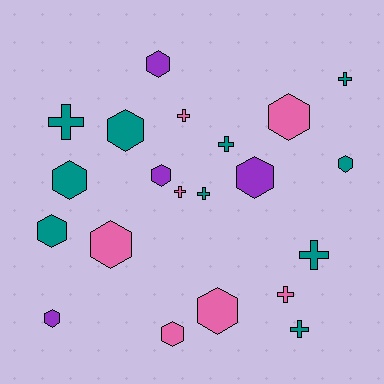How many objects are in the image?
There are 21 objects.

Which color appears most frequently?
Teal, with 10 objects.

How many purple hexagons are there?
There are 4 purple hexagons.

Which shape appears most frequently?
Hexagon, with 12 objects.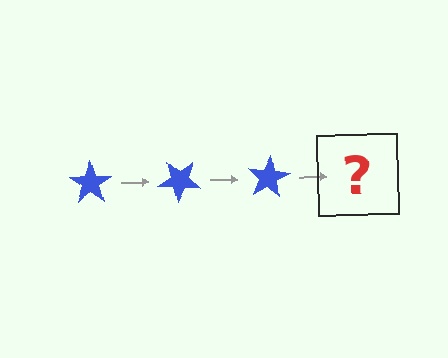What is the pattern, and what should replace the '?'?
The pattern is that the star rotates 40 degrees each step. The '?' should be a blue star rotated 120 degrees.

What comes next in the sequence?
The next element should be a blue star rotated 120 degrees.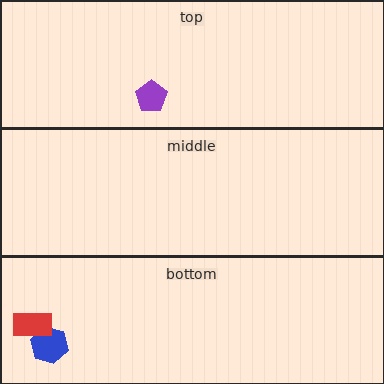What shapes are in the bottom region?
The blue hexagon, the red rectangle.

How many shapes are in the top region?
1.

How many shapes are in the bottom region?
2.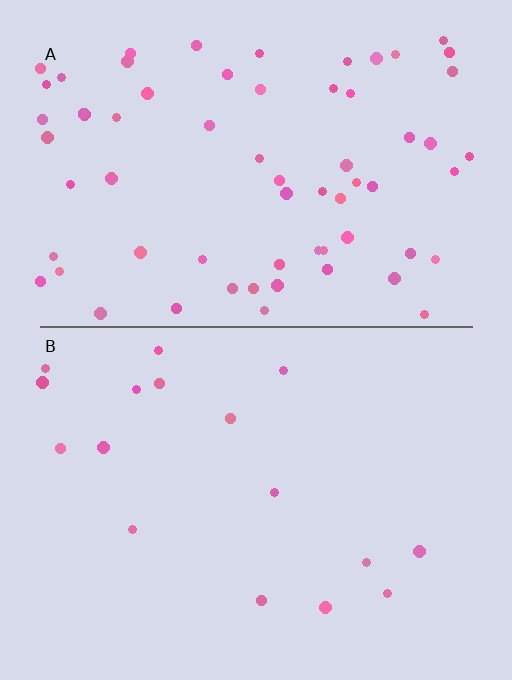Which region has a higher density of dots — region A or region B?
A (the top).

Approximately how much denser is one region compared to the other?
Approximately 4.0× — region A over region B.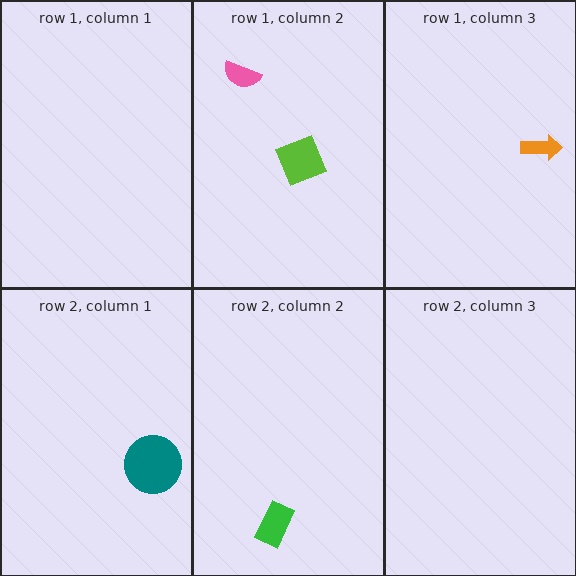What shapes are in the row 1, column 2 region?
The pink semicircle, the lime diamond.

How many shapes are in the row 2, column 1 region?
1.